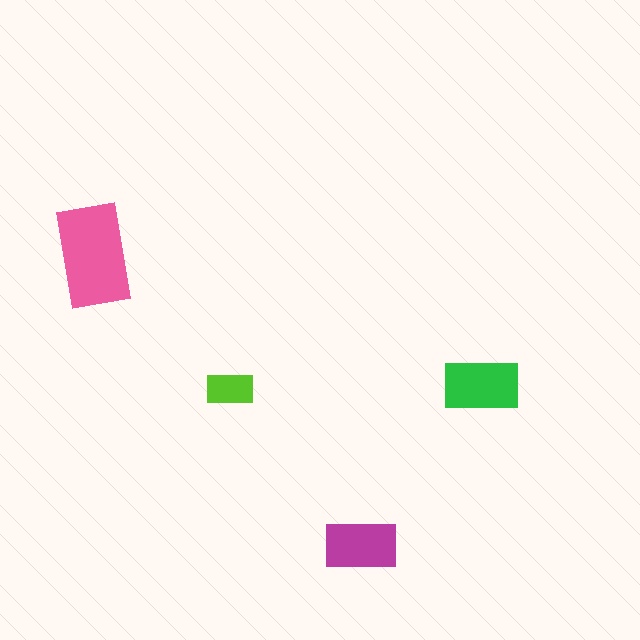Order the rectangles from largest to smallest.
the pink one, the green one, the magenta one, the lime one.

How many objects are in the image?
There are 4 objects in the image.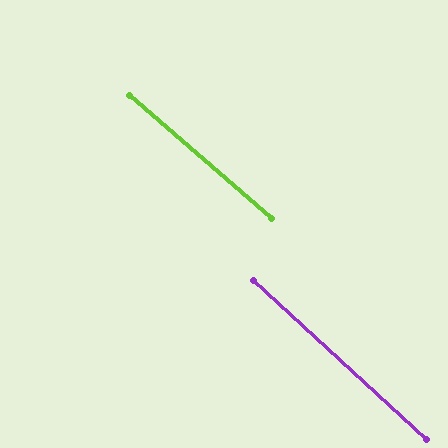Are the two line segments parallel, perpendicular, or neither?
Parallel — their directions differ by only 1.6°.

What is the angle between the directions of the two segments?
Approximately 2 degrees.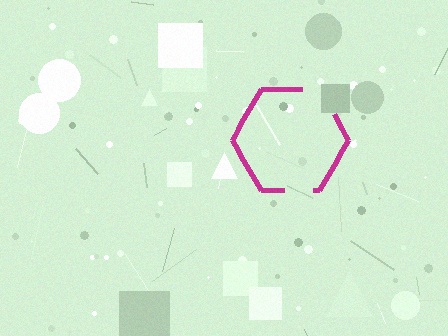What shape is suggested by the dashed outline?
The dashed outline suggests a hexagon.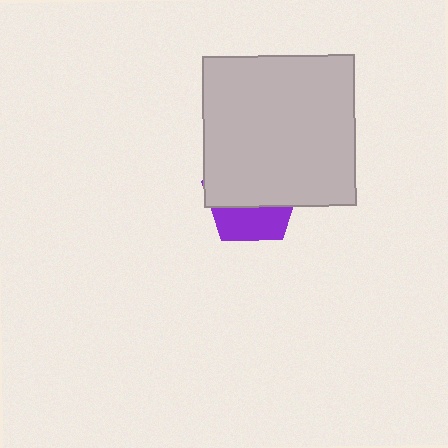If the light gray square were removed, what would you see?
You would see the complete purple pentagon.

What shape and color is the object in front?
The object in front is a light gray square.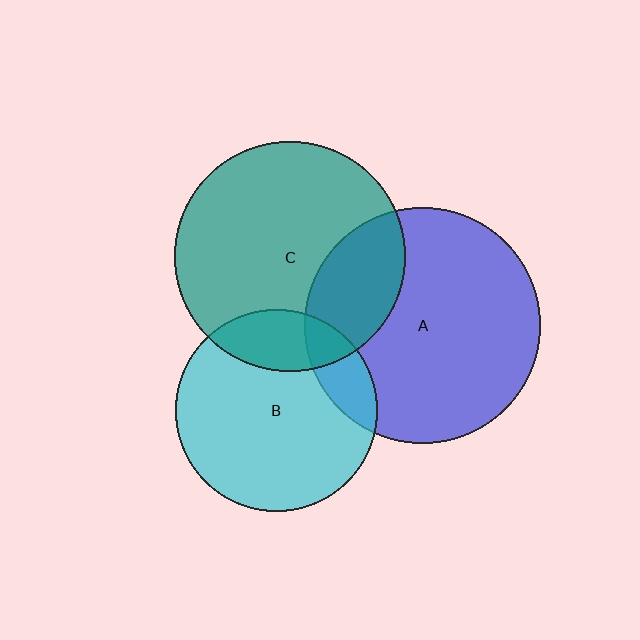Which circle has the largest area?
Circle A (blue).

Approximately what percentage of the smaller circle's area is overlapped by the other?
Approximately 15%.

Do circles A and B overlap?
Yes.